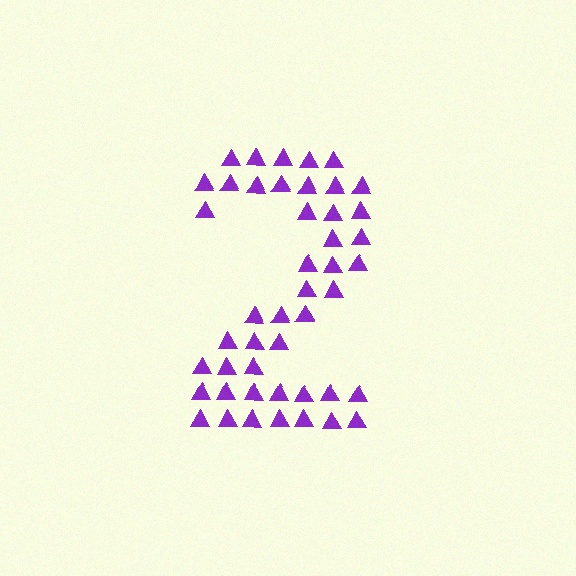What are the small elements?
The small elements are triangles.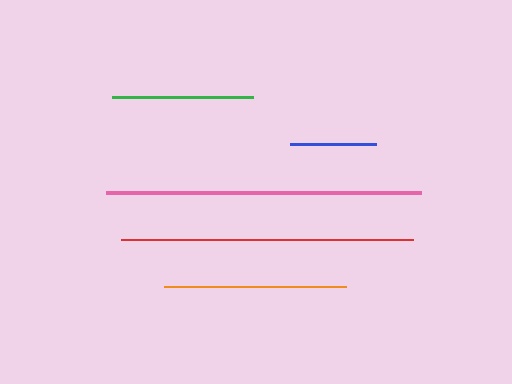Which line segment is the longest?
The pink line is the longest at approximately 315 pixels.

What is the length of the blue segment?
The blue segment is approximately 86 pixels long.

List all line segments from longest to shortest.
From longest to shortest: pink, red, orange, green, blue.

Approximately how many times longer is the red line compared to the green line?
The red line is approximately 2.1 times the length of the green line.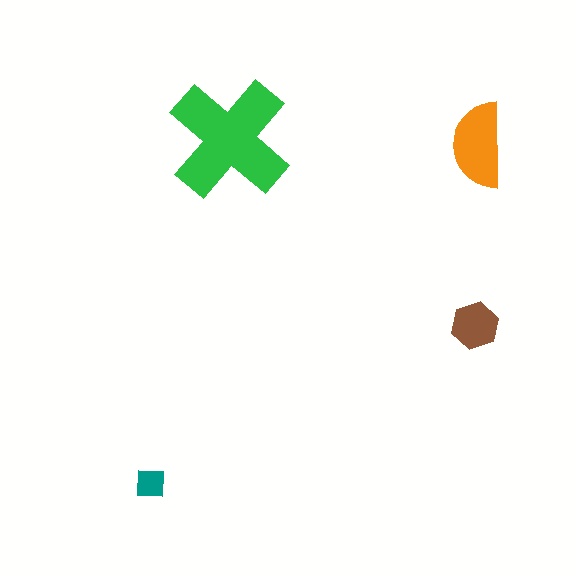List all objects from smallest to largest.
The teal square, the brown hexagon, the orange semicircle, the green cross.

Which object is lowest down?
The teal square is bottommost.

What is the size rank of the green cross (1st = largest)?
1st.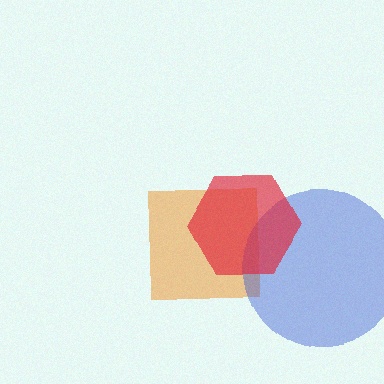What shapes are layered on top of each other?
The layered shapes are: an orange square, a blue circle, a red hexagon.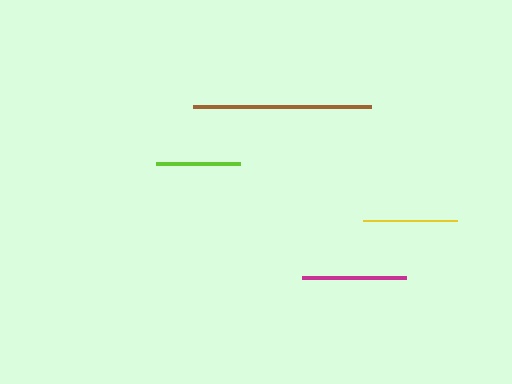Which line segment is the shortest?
The lime line is the shortest at approximately 84 pixels.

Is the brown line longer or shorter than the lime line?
The brown line is longer than the lime line.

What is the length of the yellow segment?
The yellow segment is approximately 94 pixels long.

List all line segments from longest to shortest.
From longest to shortest: brown, magenta, yellow, lime.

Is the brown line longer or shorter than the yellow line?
The brown line is longer than the yellow line.